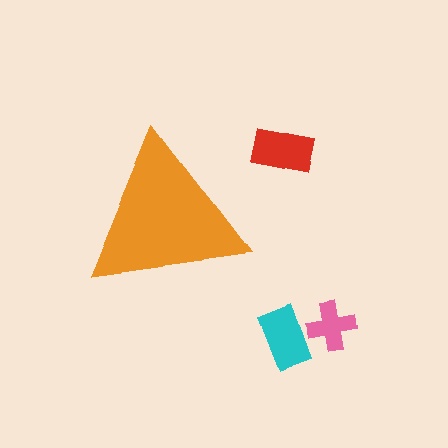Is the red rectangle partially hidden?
No, the red rectangle is fully visible.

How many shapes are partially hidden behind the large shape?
0 shapes are partially hidden.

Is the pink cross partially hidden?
No, the pink cross is fully visible.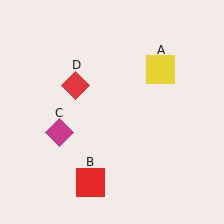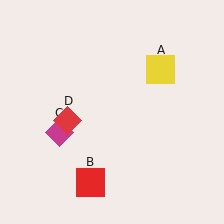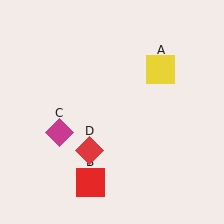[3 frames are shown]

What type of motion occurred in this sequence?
The red diamond (object D) rotated counterclockwise around the center of the scene.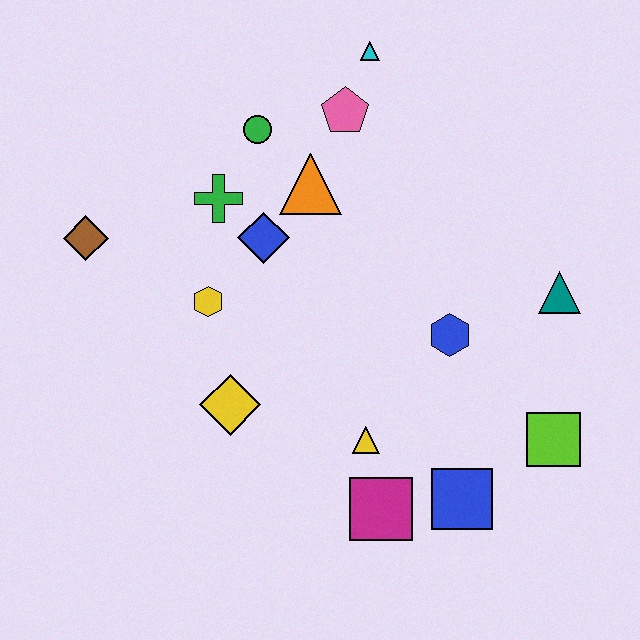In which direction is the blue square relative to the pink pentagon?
The blue square is below the pink pentagon.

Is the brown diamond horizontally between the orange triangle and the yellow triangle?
No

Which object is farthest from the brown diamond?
The lime square is farthest from the brown diamond.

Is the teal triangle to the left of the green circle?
No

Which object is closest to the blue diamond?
The green cross is closest to the blue diamond.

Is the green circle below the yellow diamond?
No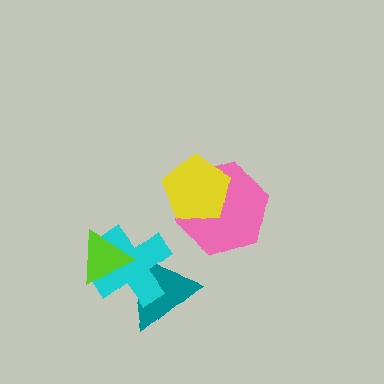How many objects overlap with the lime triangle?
2 objects overlap with the lime triangle.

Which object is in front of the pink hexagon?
The yellow pentagon is in front of the pink hexagon.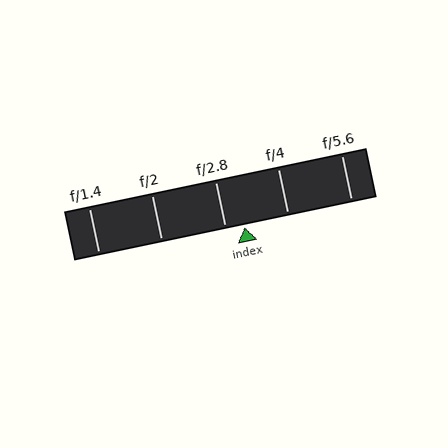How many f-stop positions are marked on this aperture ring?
There are 5 f-stop positions marked.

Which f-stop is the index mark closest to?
The index mark is closest to f/2.8.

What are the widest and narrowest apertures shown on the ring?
The widest aperture shown is f/1.4 and the narrowest is f/5.6.